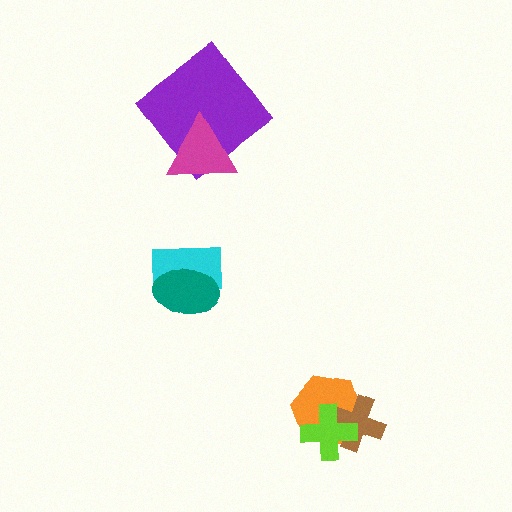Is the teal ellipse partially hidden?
No, no other shape covers it.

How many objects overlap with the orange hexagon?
2 objects overlap with the orange hexagon.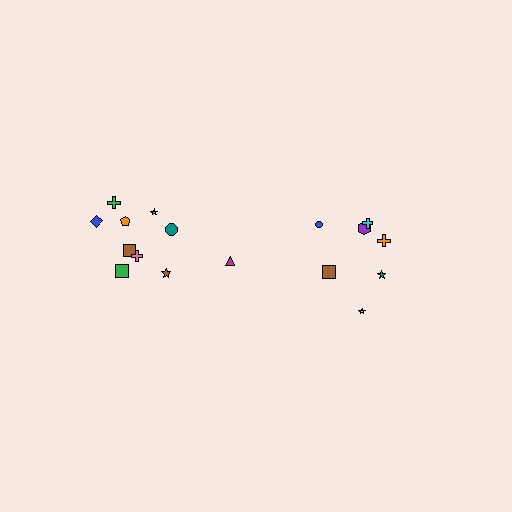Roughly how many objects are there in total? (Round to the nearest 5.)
Roughly 15 objects in total.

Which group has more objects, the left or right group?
The left group.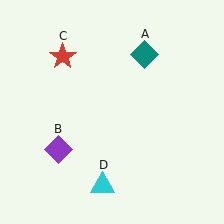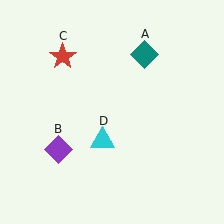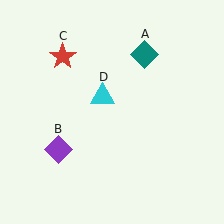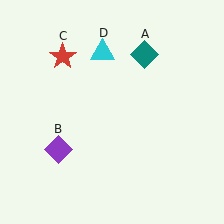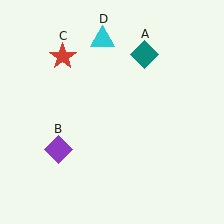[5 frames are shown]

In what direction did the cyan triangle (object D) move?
The cyan triangle (object D) moved up.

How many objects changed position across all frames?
1 object changed position: cyan triangle (object D).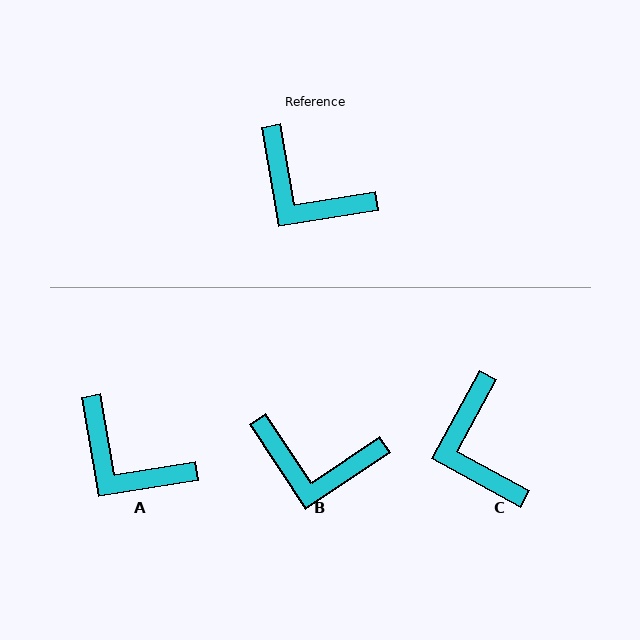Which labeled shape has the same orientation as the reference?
A.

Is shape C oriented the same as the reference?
No, it is off by about 38 degrees.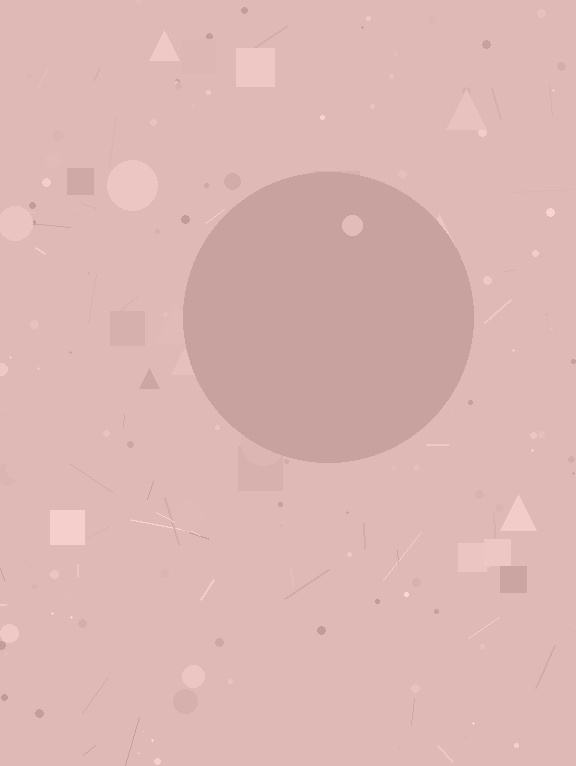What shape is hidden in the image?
A circle is hidden in the image.